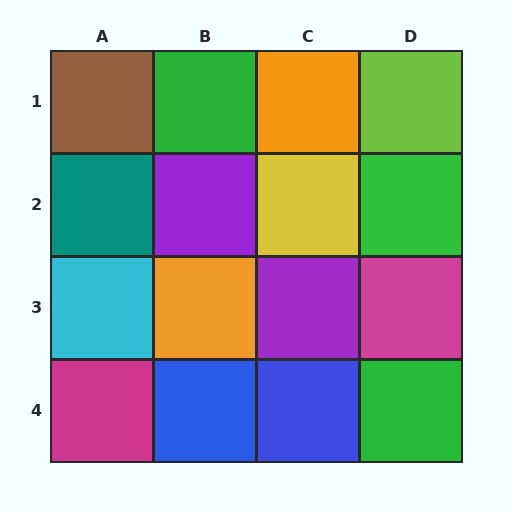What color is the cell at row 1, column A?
Brown.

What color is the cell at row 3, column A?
Cyan.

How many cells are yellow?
1 cell is yellow.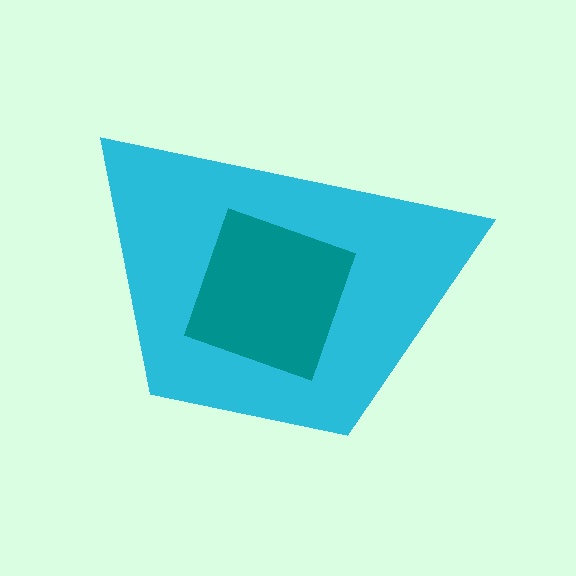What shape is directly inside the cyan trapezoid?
The teal diamond.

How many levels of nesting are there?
2.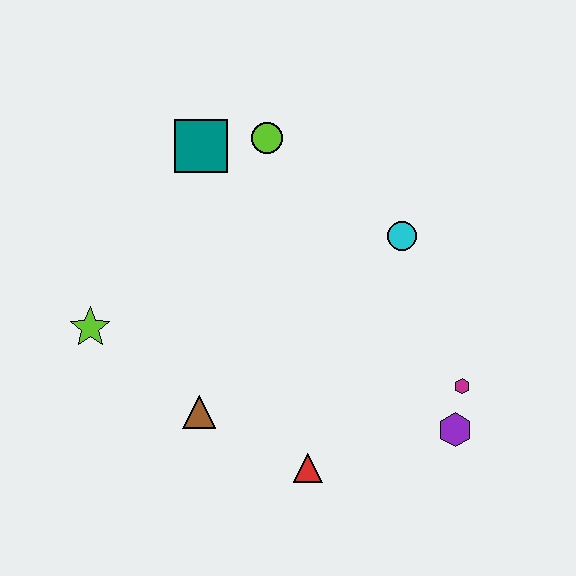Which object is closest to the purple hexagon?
The magenta hexagon is closest to the purple hexagon.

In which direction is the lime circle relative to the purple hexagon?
The lime circle is above the purple hexagon.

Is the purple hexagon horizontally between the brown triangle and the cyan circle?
No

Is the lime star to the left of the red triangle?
Yes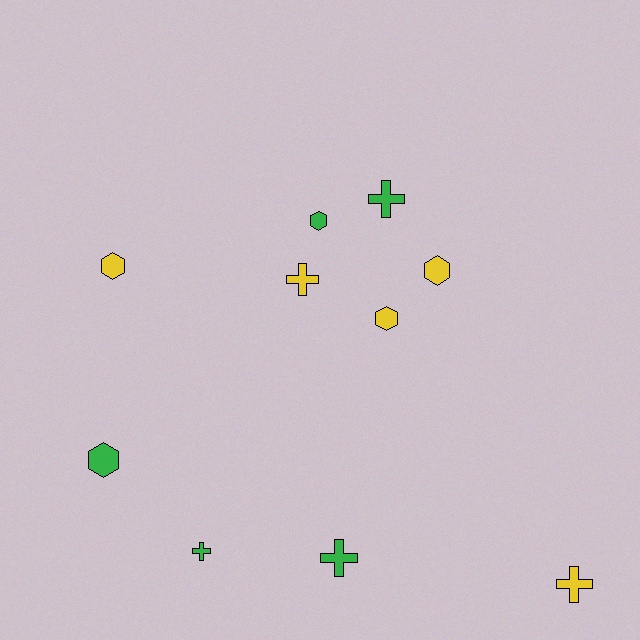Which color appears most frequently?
Yellow, with 5 objects.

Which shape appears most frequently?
Cross, with 5 objects.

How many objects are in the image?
There are 10 objects.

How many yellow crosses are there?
There are 2 yellow crosses.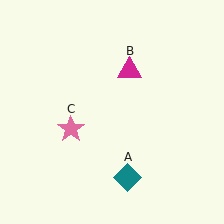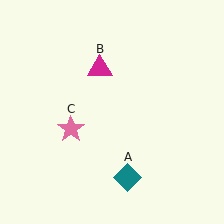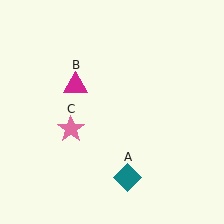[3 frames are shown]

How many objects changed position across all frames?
1 object changed position: magenta triangle (object B).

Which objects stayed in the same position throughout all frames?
Teal diamond (object A) and pink star (object C) remained stationary.